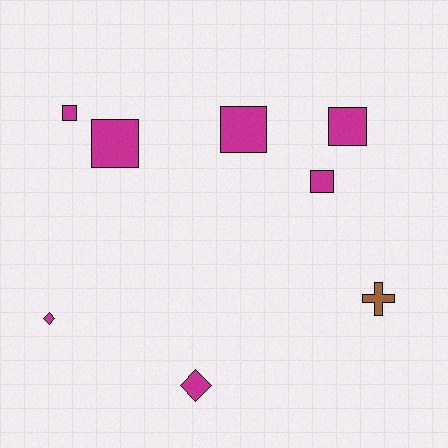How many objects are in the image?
There are 8 objects.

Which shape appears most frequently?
Square, with 5 objects.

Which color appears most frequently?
Magenta, with 7 objects.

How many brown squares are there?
There are no brown squares.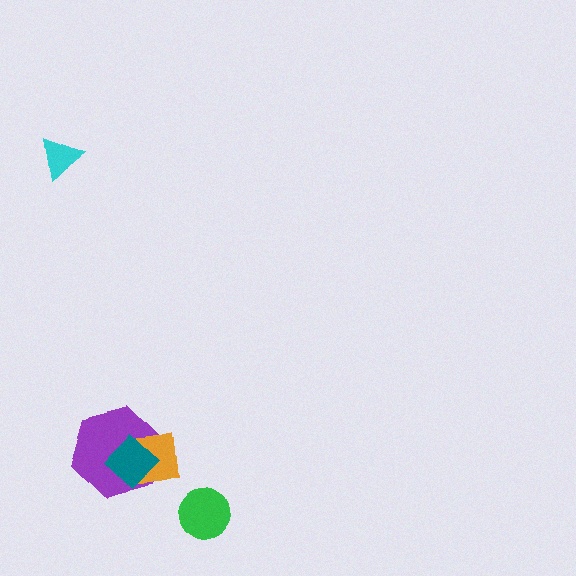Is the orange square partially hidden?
Yes, it is partially covered by another shape.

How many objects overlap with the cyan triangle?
0 objects overlap with the cyan triangle.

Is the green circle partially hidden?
No, no other shape covers it.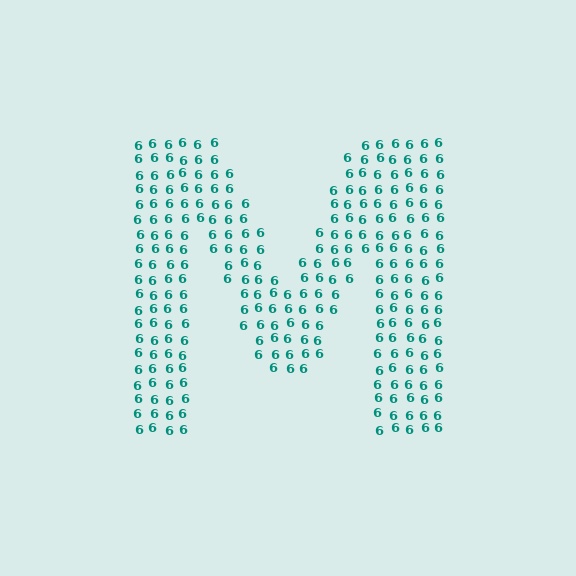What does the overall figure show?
The overall figure shows the letter M.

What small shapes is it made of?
It is made of small digit 6's.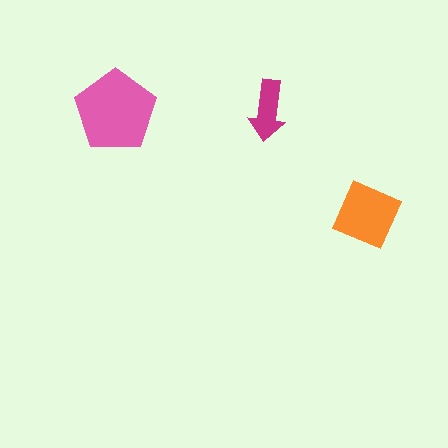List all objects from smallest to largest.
The magenta arrow, the orange diamond, the pink pentagon.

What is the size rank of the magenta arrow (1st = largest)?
3rd.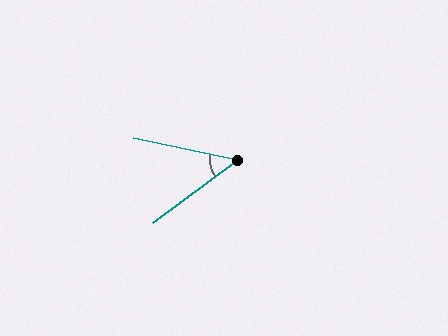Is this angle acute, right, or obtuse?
It is acute.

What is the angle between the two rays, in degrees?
Approximately 48 degrees.